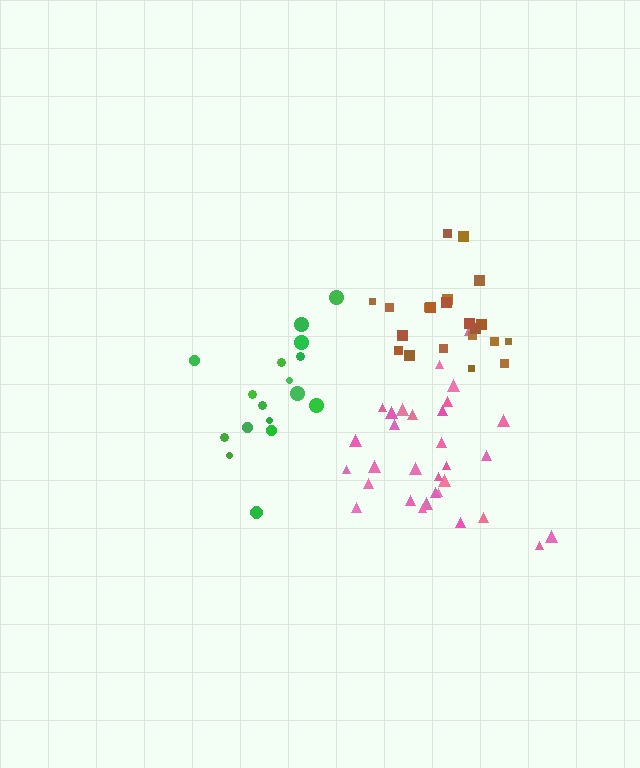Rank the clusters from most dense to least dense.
brown, pink, green.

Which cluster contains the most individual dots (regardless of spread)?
Pink (31).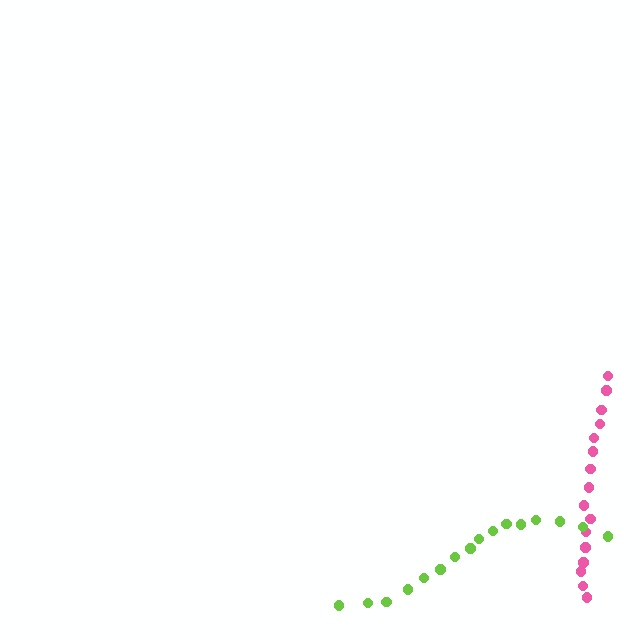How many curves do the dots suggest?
There are 2 distinct paths.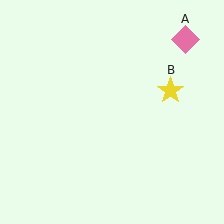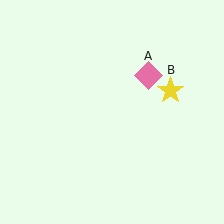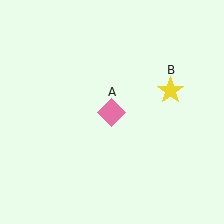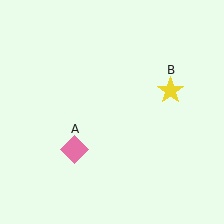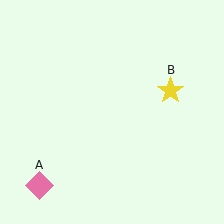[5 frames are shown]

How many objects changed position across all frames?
1 object changed position: pink diamond (object A).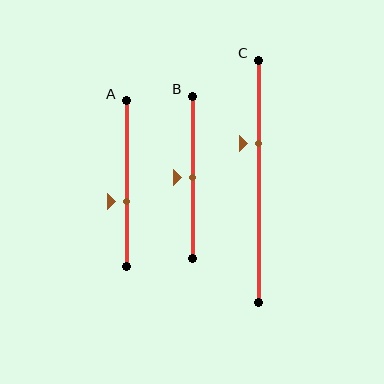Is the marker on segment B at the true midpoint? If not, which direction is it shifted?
Yes, the marker on segment B is at the true midpoint.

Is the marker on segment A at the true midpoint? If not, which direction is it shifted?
No, the marker on segment A is shifted downward by about 11% of the segment length.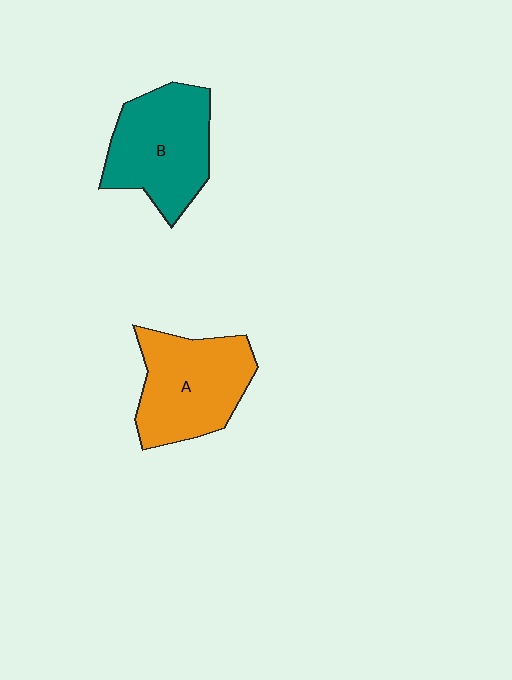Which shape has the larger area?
Shape A (orange).